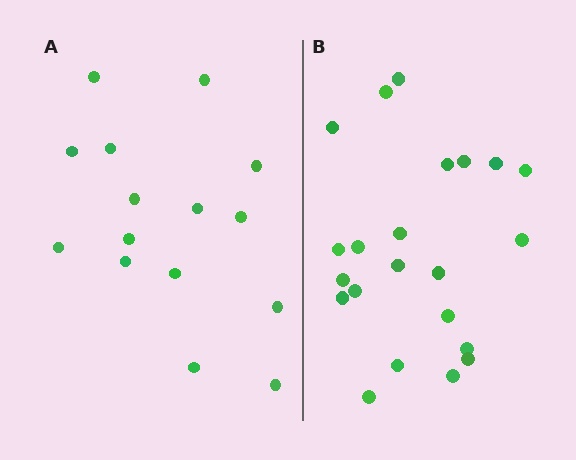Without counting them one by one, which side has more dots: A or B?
Region B (the right region) has more dots.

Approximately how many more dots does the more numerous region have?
Region B has roughly 8 or so more dots than region A.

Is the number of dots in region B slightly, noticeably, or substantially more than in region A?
Region B has substantially more. The ratio is roughly 1.5 to 1.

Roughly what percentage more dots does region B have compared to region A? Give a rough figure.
About 45% more.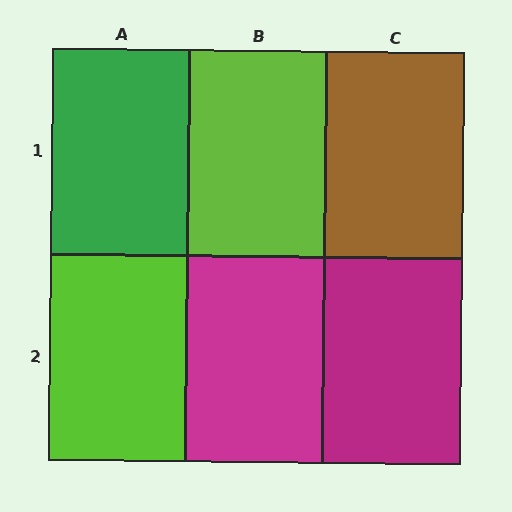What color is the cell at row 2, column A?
Lime.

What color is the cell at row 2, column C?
Magenta.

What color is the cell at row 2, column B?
Magenta.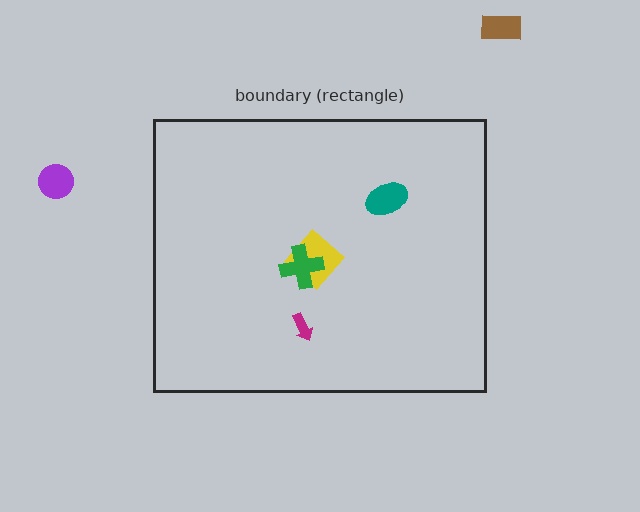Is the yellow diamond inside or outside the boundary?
Inside.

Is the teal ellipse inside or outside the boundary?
Inside.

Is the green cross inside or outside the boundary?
Inside.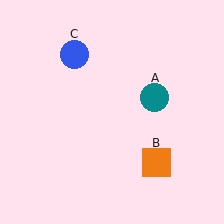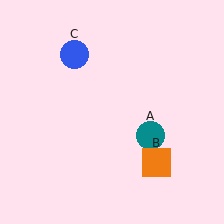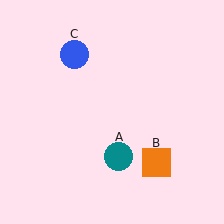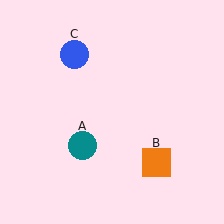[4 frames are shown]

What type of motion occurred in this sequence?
The teal circle (object A) rotated clockwise around the center of the scene.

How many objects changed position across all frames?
1 object changed position: teal circle (object A).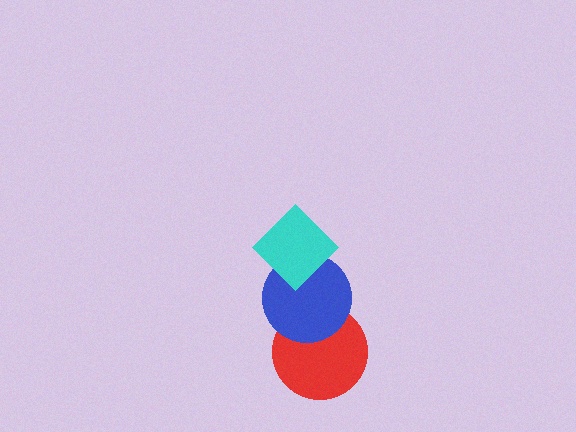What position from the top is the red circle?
The red circle is 3rd from the top.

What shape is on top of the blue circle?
The cyan diamond is on top of the blue circle.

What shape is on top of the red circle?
The blue circle is on top of the red circle.